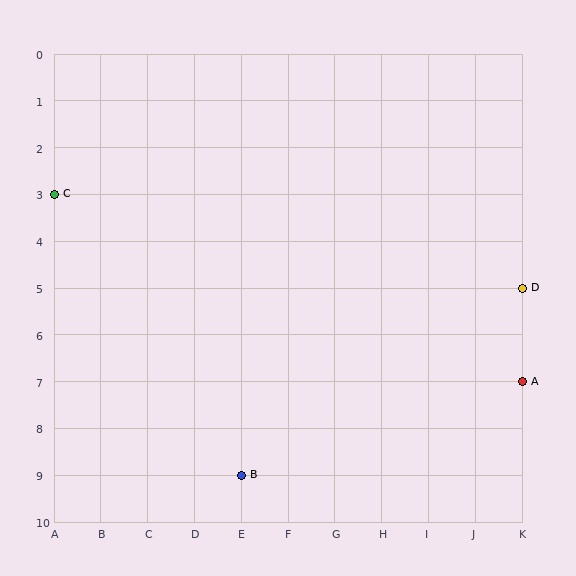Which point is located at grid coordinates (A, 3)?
Point C is at (A, 3).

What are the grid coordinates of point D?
Point D is at grid coordinates (K, 5).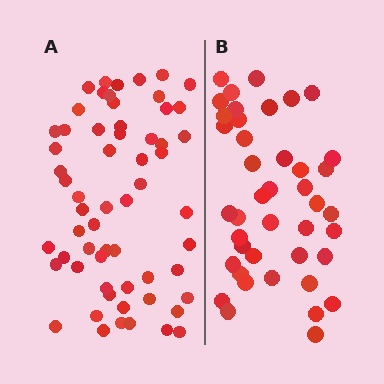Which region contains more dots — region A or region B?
Region A (the left region) has more dots.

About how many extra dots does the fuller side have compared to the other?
Region A has approximately 20 more dots than region B.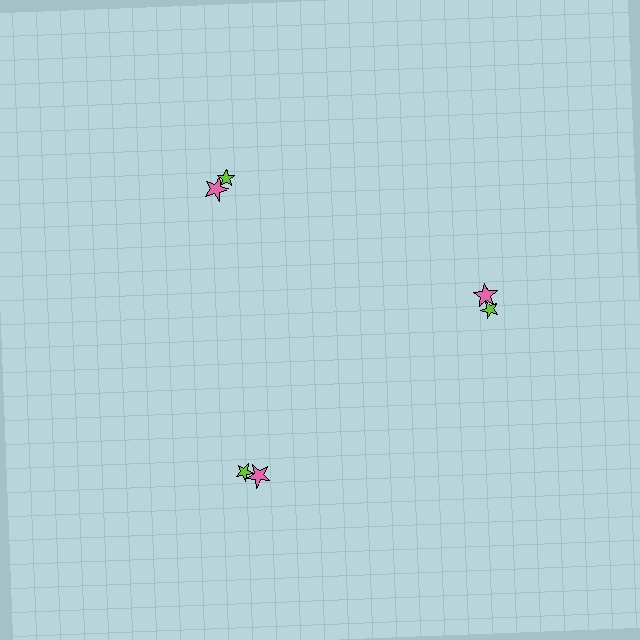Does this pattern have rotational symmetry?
Yes, this pattern has 3-fold rotational symmetry. It looks the same after rotating 120 degrees around the center.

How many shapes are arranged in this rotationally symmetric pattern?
There are 6 shapes, arranged in 3 groups of 2.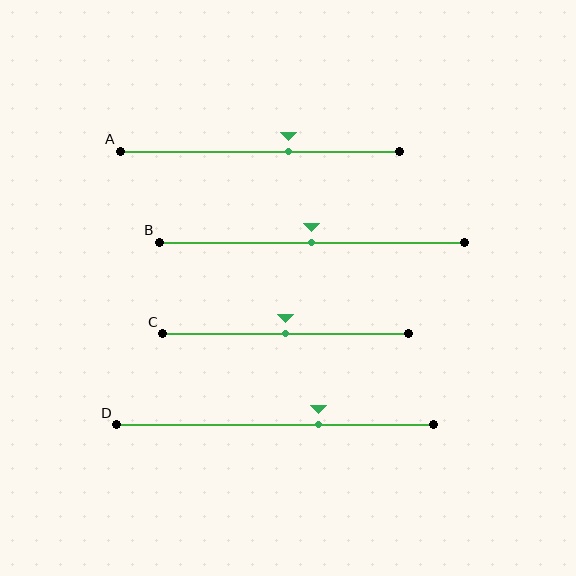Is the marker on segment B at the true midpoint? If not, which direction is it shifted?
Yes, the marker on segment B is at the true midpoint.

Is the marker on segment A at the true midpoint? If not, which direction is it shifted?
No, the marker on segment A is shifted to the right by about 10% of the segment length.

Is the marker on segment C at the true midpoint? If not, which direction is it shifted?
Yes, the marker on segment C is at the true midpoint.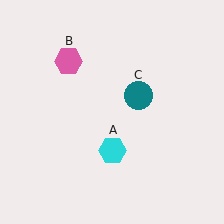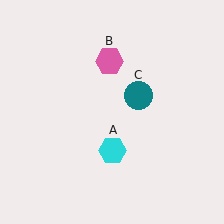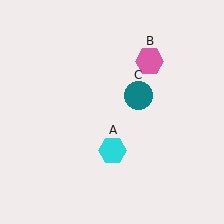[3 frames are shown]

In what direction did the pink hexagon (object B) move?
The pink hexagon (object B) moved right.